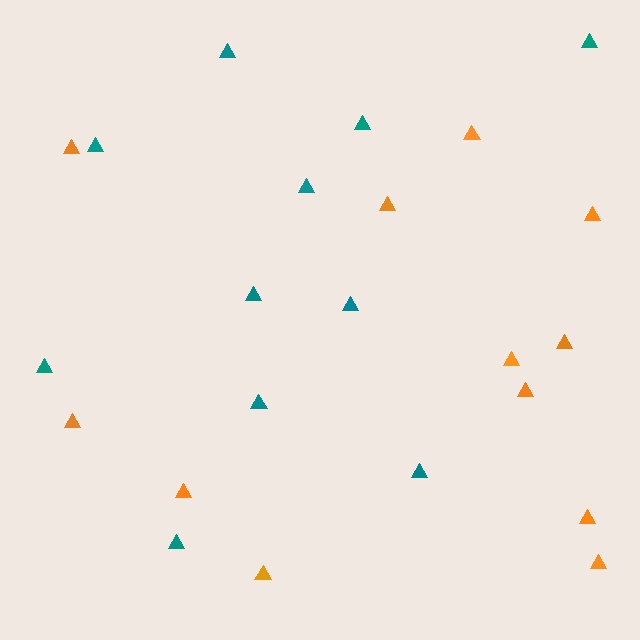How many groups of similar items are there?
There are 2 groups: one group of teal triangles (11) and one group of orange triangles (12).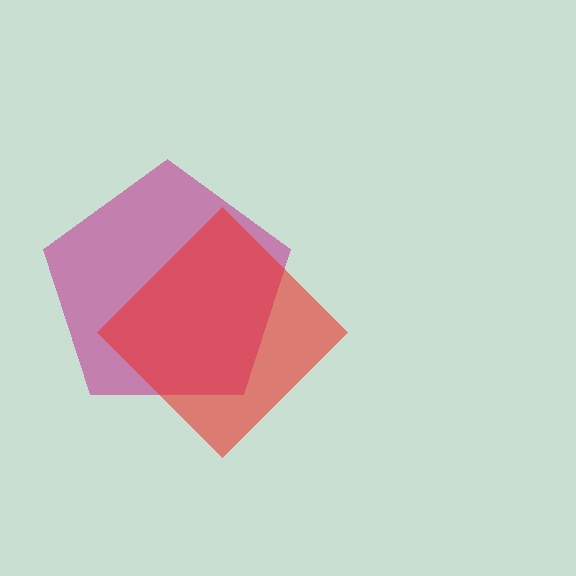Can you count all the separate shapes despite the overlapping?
Yes, there are 2 separate shapes.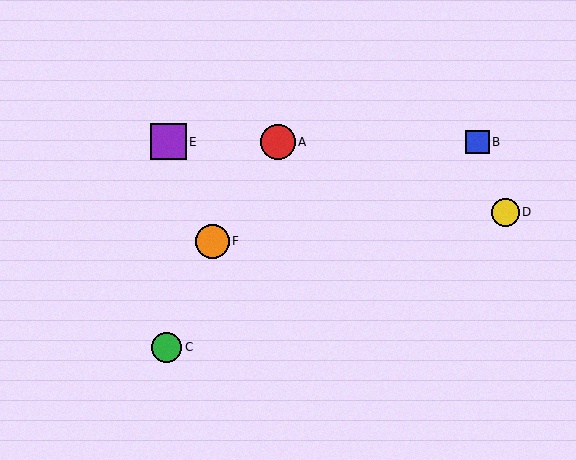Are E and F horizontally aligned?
No, E is at y≈142 and F is at y≈241.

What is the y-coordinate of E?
Object E is at y≈142.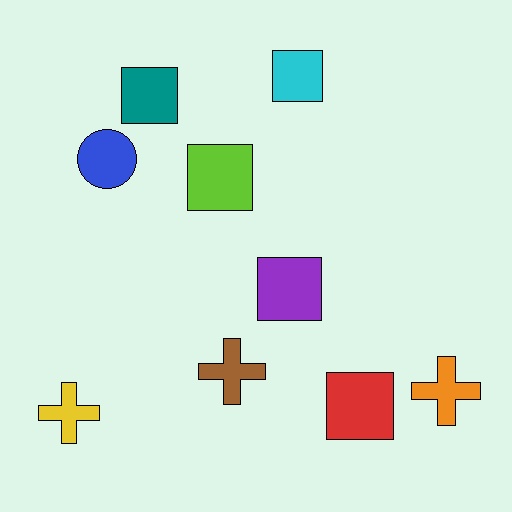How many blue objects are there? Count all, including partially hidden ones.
There is 1 blue object.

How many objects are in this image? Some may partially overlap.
There are 9 objects.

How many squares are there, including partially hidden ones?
There are 5 squares.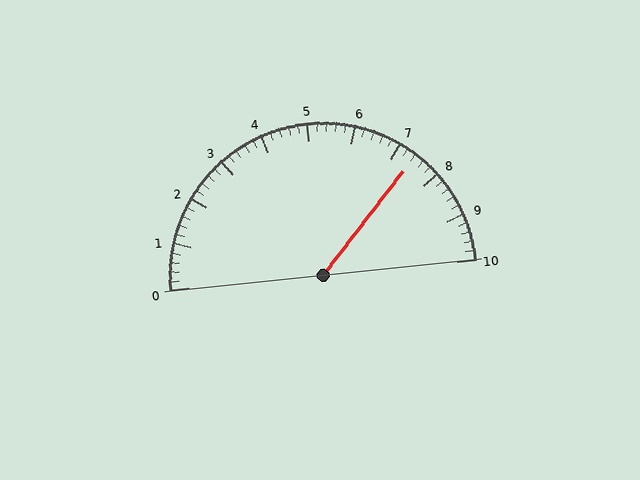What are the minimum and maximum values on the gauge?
The gauge ranges from 0 to 10.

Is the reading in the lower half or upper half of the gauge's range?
The reading is in the upper half of the range (0 to 10).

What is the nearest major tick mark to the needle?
The nearest major tick mark is 7.